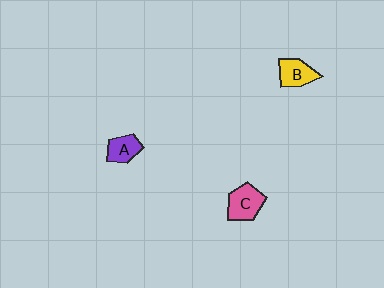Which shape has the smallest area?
Shape A (purple).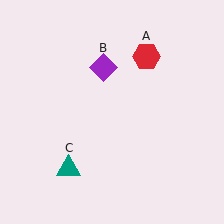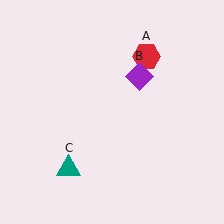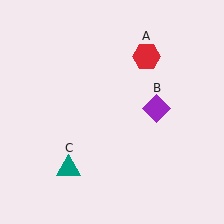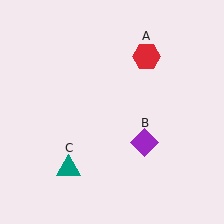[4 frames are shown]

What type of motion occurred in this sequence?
The purple diamond (object B) rotated clockwise around the center of the scene.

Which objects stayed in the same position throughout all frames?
Red hexagon (object A) and teal triangle (object C) remained stationary.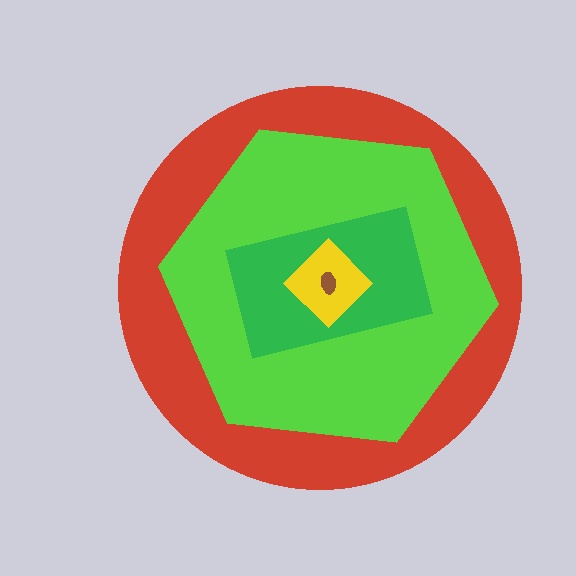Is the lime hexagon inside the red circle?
Yes.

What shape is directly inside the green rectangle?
The yellow diamond.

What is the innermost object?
The brown ellipse.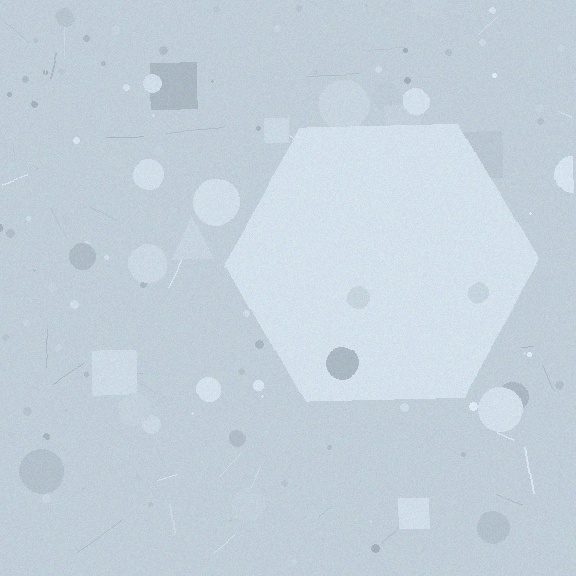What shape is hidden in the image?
A hexagon is hidden in the image.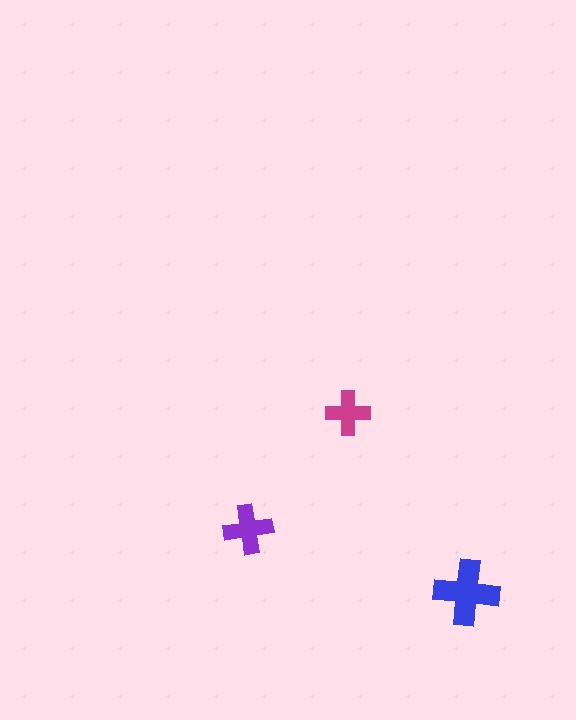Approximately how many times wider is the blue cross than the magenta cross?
About 1.5 times wider.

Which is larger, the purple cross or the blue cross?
The blue one.